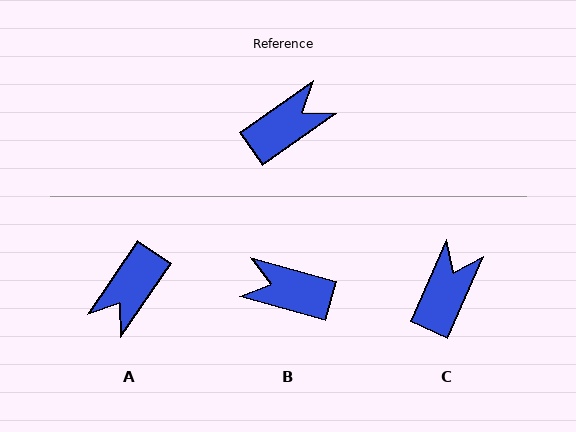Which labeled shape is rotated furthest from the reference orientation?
A, about 159 degrees away.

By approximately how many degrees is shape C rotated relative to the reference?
Approximately 31 degrees counter-clockwise.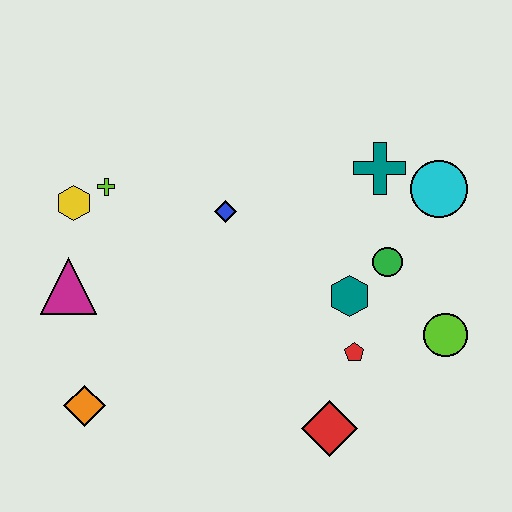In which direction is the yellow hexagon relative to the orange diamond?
The yellow hexagon is above the orange diamond.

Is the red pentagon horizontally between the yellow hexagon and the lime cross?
No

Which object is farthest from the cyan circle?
The orange diamond is farthest from the cyan circle.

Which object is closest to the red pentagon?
The teal hexagon is closest to the red pentagon.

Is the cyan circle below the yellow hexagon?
No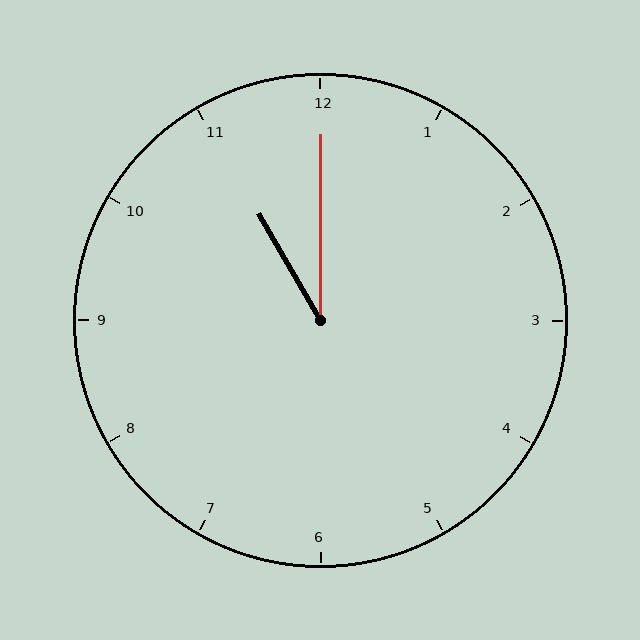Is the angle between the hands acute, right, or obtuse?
It is acute.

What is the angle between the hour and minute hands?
Approximately 30 degrees.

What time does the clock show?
11:00.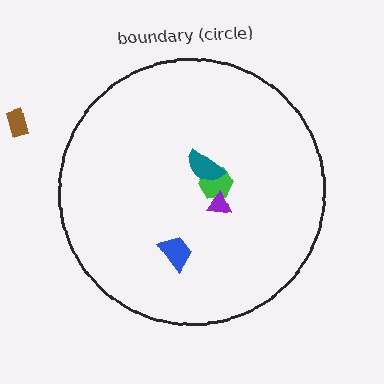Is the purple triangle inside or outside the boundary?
Inside.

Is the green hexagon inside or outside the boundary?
Inside.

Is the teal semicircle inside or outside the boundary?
Inside.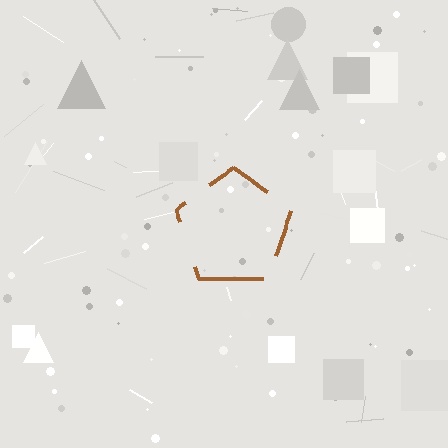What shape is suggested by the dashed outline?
The dashed outline suggests a pentagon.